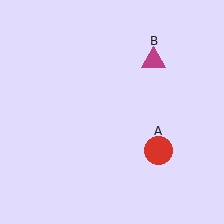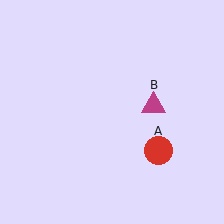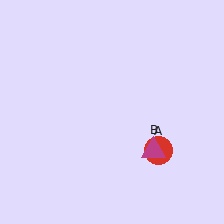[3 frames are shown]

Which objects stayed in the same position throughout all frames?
Red circle (object A) remained stationary.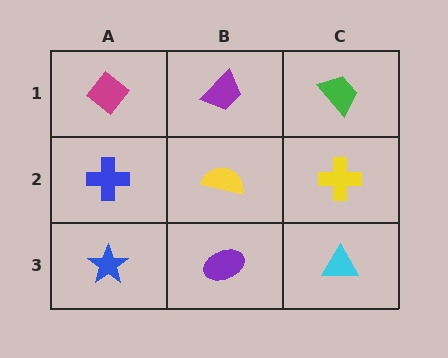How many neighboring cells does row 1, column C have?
2.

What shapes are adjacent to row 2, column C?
A green trapezoid (row 1, column C), a cyan triangle (row 3, column C), a yellow semicircle (row 2, column B).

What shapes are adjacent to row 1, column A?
A blue cross (row 2, column A), a purple trapezoid (row 1, column B).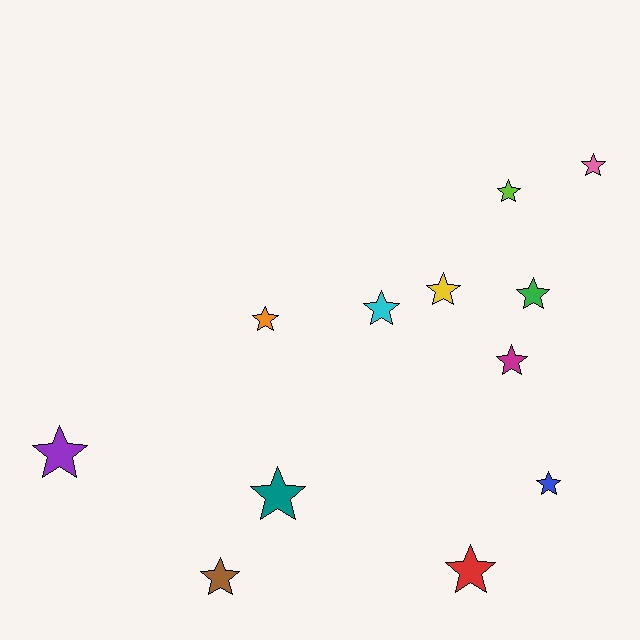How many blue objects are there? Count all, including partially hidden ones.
There is 1 blue object.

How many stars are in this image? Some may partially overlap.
There are 12 stars.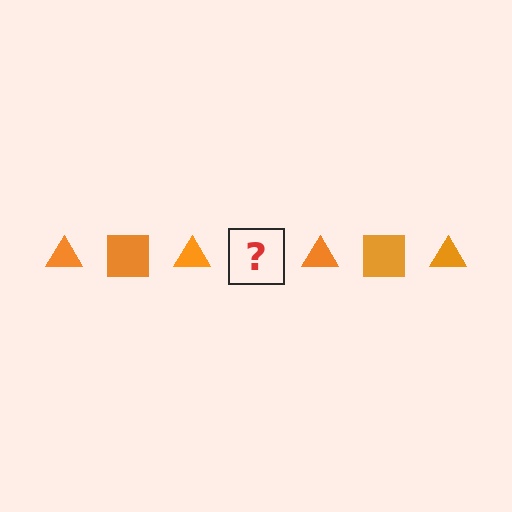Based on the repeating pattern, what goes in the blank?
The blank should be an orange square.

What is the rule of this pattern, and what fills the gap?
The rule is that the pattern cycles through triangle, square shapes in orange. The gap should be filled with an orange square.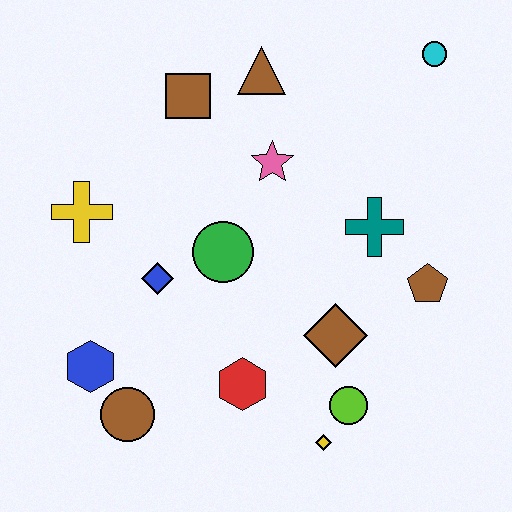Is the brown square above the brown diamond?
Yes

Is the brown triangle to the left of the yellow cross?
No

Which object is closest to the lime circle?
The yellow diamond is closest to the lime circle.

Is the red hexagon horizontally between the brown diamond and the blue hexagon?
Yes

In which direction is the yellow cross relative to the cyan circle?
The yellow cross is to the left of the cyan circle.